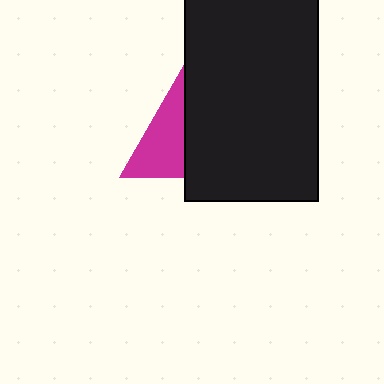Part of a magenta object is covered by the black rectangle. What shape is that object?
It is a triangle.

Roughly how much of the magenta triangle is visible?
About half of it is visible (roughly 47%).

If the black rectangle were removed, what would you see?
You would see the complete magenta triangle.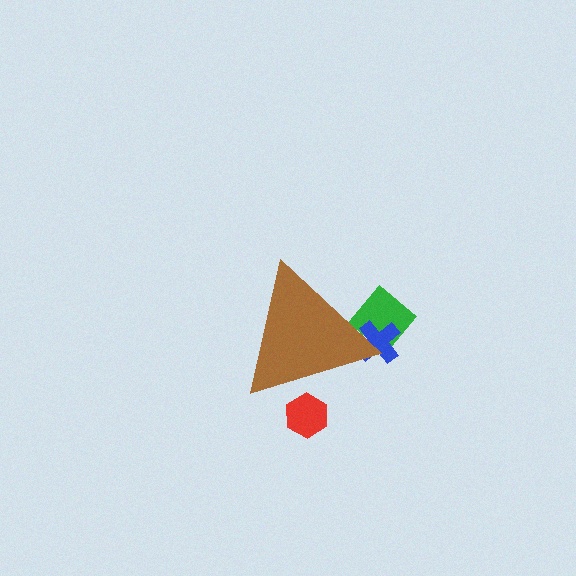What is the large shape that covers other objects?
A brown triangle.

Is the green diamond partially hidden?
Yes, the green diamond is partially hidden behind the brown triangle.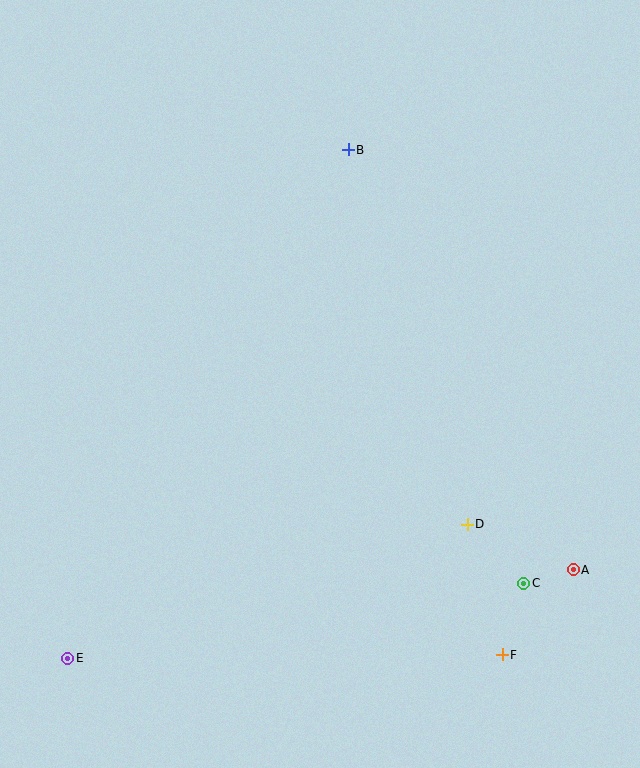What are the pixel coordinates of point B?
Point B is at (348, 150).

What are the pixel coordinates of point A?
Point A is at (573, 570).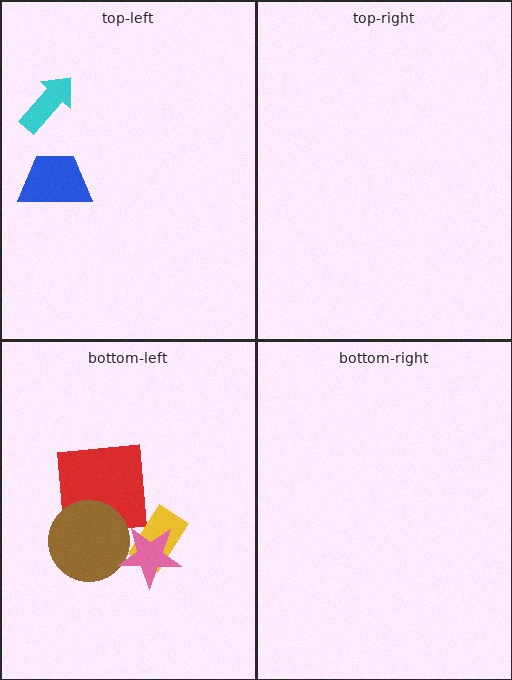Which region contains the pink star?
The bottom-left region.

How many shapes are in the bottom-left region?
4.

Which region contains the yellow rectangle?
The bottom-left region.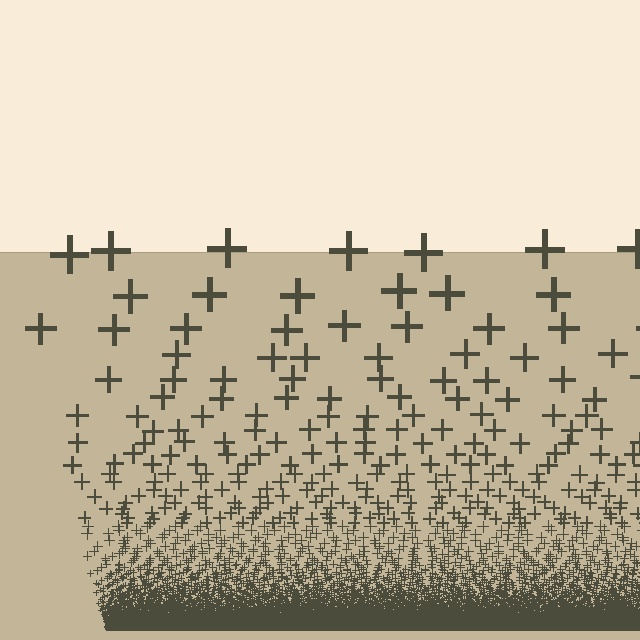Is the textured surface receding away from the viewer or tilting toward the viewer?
The surface appears to tilt toward the viewer. Texture elements get larger and sparser toward the top.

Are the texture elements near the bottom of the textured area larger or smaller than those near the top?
Smaller. The gradient is inverted — elements near the bottom are smaller and denser.